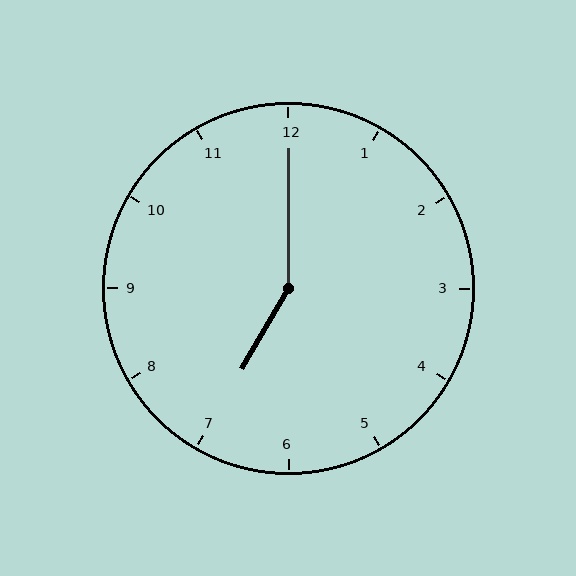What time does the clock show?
7:00.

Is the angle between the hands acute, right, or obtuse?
It is obtuse.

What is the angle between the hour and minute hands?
Approximately 150 degrees.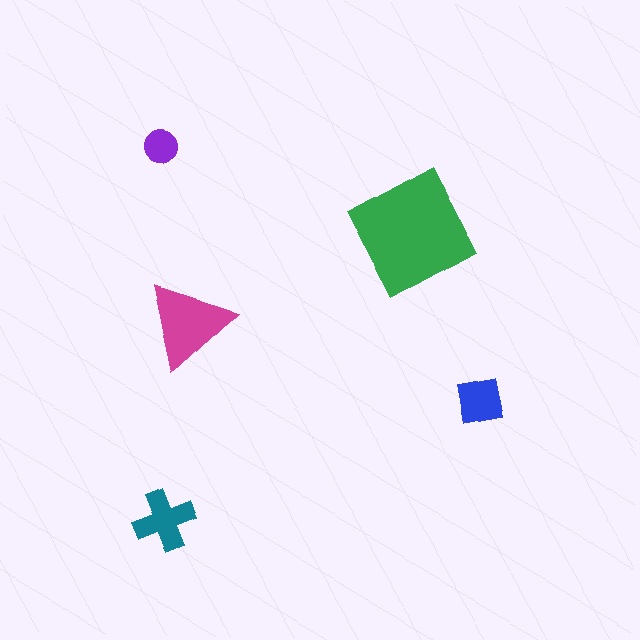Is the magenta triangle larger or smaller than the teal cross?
Larger.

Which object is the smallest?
The purple circle.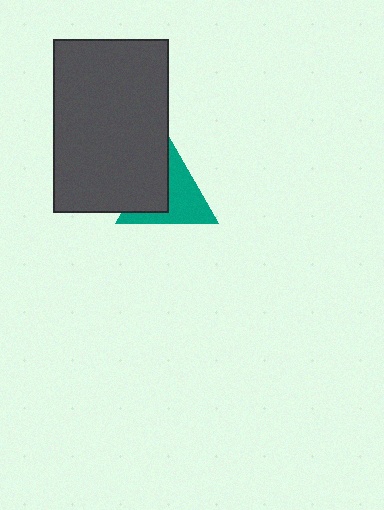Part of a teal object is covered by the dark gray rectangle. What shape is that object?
It is a triangle.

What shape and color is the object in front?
The object in front is a dark gray rectangle.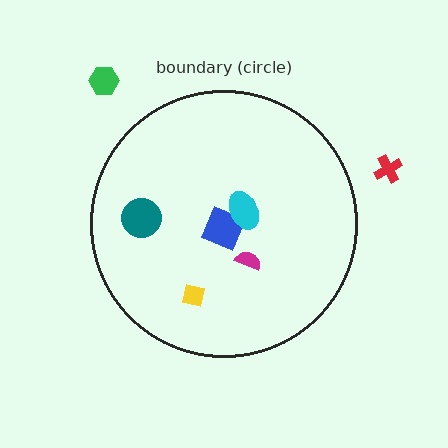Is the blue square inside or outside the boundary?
Inside.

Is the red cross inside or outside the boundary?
Outside.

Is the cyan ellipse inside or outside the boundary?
Inside.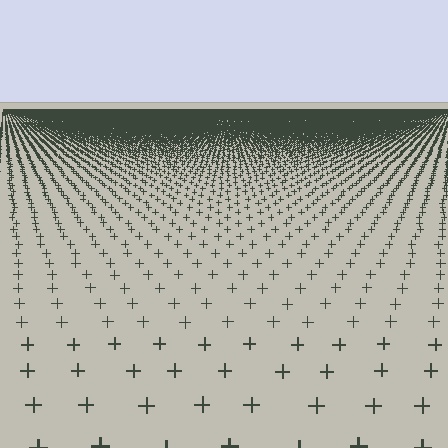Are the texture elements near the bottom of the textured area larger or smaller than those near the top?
Larger. Near the bottom, elements are closer to the viewer and appear at a bigger on-screen size.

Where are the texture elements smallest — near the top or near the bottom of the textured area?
Near the top.